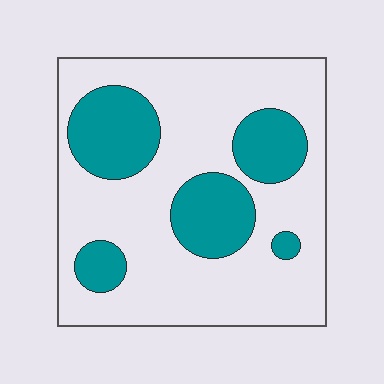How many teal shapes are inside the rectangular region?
5.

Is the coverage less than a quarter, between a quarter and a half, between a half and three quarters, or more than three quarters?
Between a quarter and a half.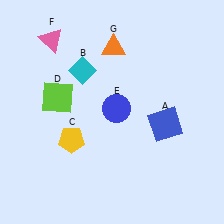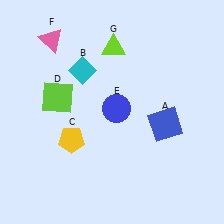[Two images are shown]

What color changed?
The triangle (G) changed from orange in Image 1 to lime in Image 2.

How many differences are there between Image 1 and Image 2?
There is 1 difference between the two images.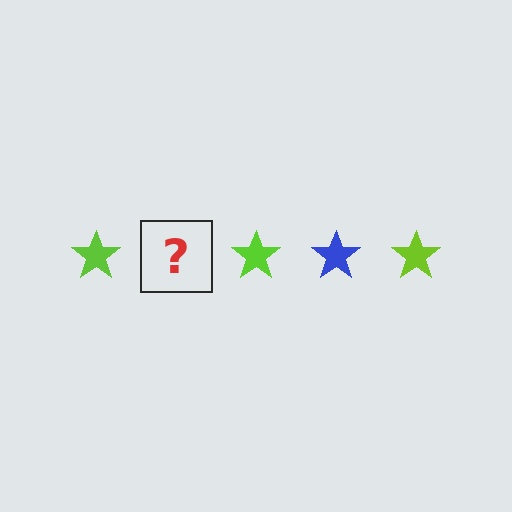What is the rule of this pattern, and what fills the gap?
The rule is that the pattern cycles through lime, blue stars. The gap should be filled with a blue star.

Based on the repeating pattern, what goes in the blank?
The blank should be a blue star.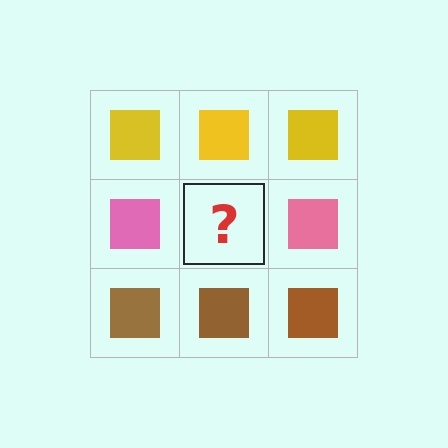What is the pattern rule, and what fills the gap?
The rule is that each row has a consistent color. The gap should be filled with a pink square.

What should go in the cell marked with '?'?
The missing cell should contain a pink square.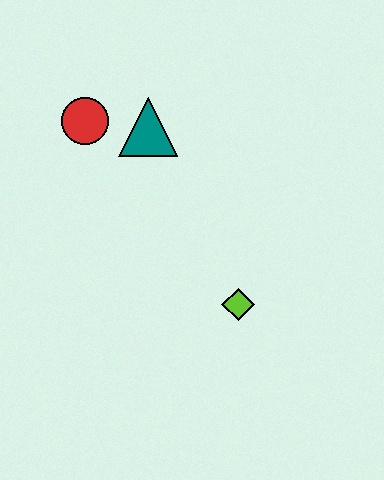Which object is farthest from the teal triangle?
The lime diamond is farthest from the teal triangle.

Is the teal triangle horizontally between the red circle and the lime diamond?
Yes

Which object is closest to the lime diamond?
The teal triangle is closest to the lime diamond.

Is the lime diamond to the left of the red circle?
No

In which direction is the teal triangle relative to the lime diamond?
The teal triangle is above the lime diamond.